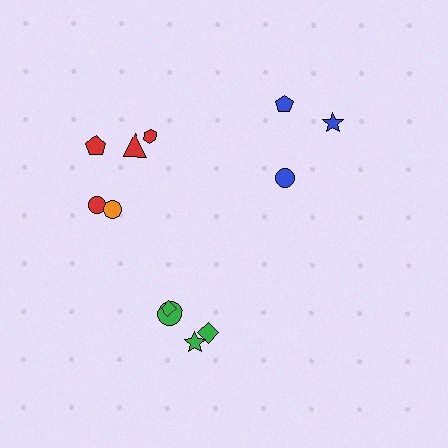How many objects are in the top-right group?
There are 3 objects.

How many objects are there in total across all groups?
There are 12 objects.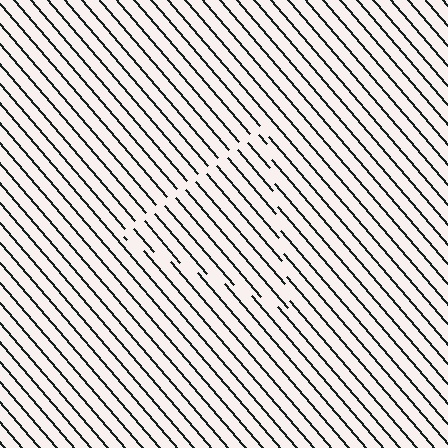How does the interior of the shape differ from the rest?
The interior of the shape contains the same grating, shifted by half a period — the contour is defined by the phase discontinuity where line-ends from the inner and outer gratings abut.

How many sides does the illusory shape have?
3 sides — the line-ends trace a triangle.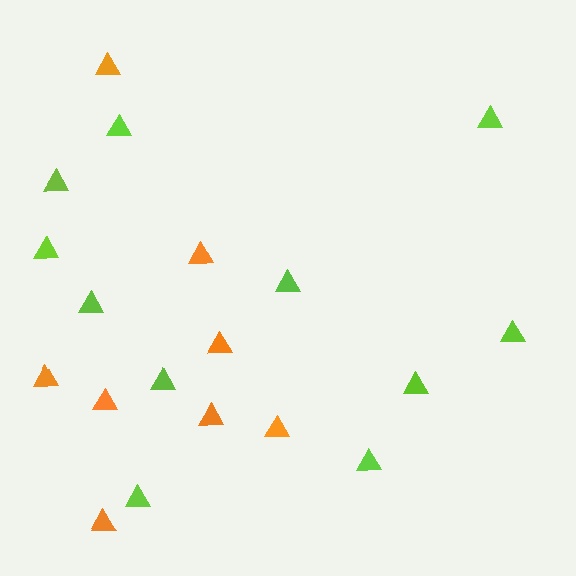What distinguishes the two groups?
There are 2 groups: one group of lime triangles (11) and one group of orange triangles (8).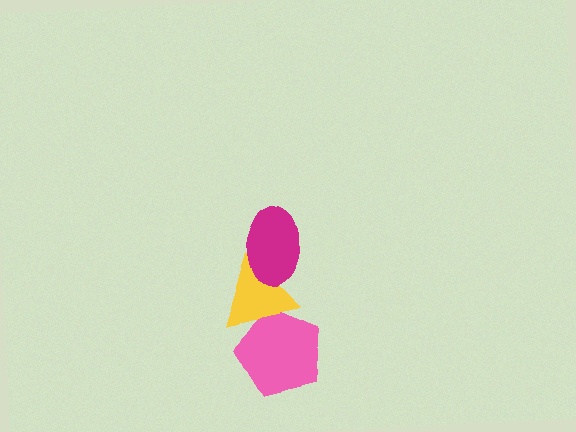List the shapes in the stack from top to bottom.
From top to bottom: the magenta ellipse, the yellow triangle, the pink pentagon.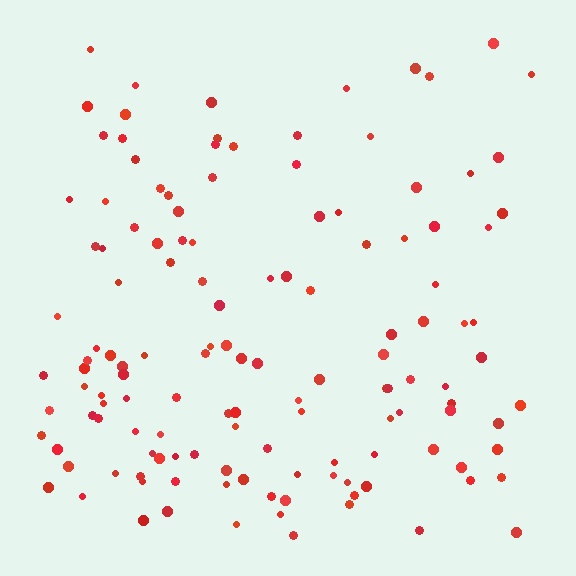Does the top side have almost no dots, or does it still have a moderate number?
Still a moderate number, just noticeably fewer than the bottom.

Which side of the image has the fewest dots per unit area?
The top.